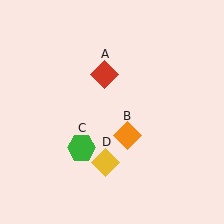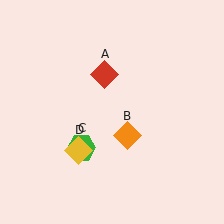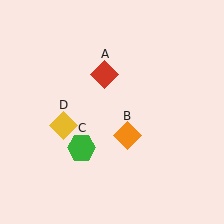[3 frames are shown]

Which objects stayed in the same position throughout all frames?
Red diamond (object A) and orange diamond (object B) and green hexagon (object C) remained stationary.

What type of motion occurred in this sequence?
The yellow diamond (object D) rotated clockwise around the center of the scene.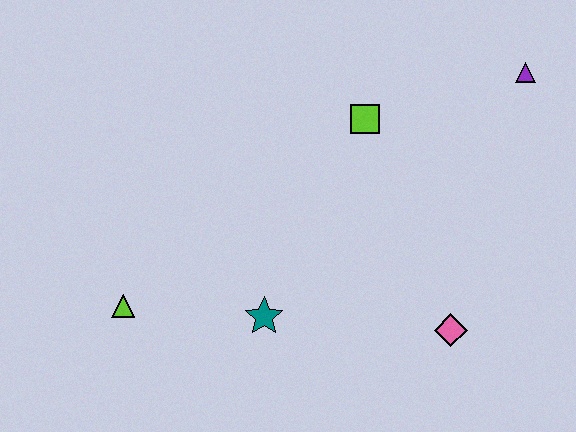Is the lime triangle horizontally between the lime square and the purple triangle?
No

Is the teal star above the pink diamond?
Yes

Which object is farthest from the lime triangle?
The purple triangle is farthest from the lime triangle.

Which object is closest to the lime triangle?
The teal star is closest to the lime triangle.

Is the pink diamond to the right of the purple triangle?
No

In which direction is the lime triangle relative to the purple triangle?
The lime triangle is to the left of the purple triangle.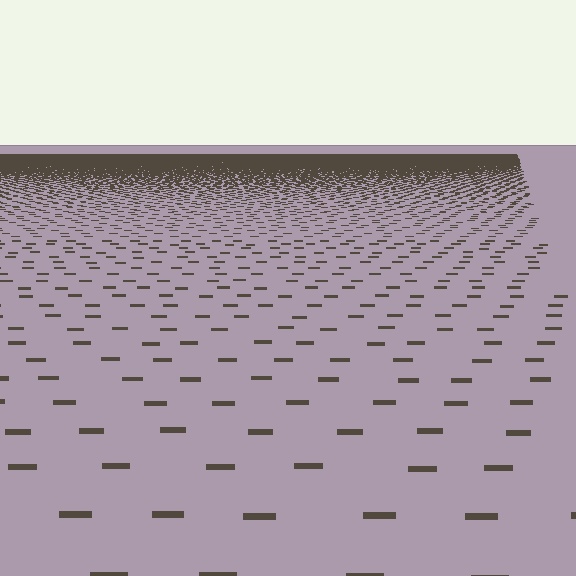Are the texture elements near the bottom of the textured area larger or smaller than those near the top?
Larger. Near the bottom, elements are closer to the viewer and appear at a bigger on-screen size.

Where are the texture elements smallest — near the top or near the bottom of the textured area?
Near the top.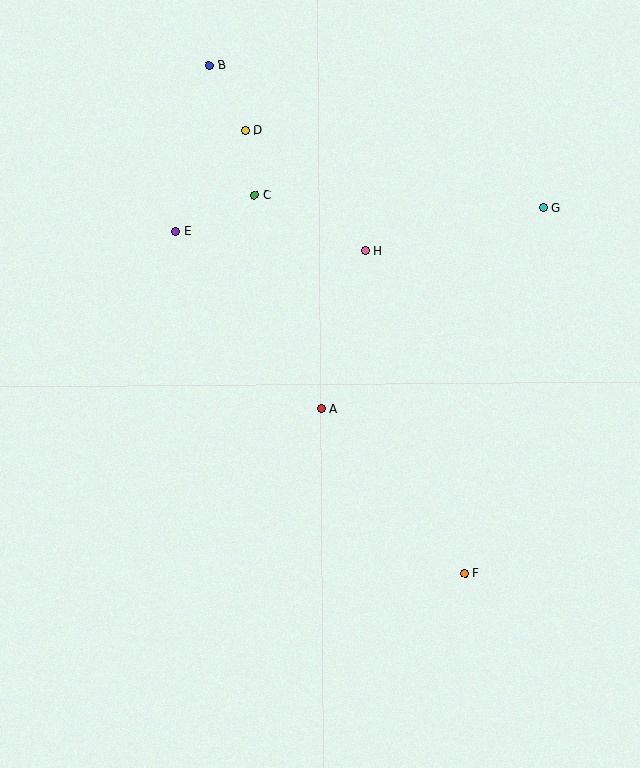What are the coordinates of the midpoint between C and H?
The midpoint between C and H is at (310, 223).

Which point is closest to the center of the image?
Point A at (321, 409) is closest to the center.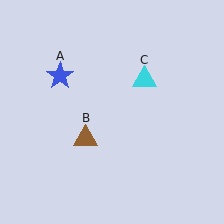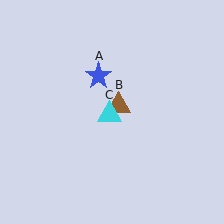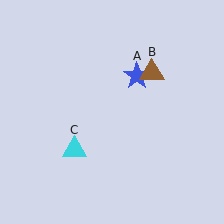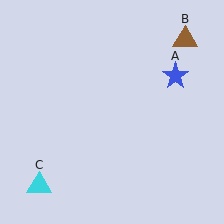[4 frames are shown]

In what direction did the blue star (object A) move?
The blue star (object A) moved right.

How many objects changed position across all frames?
3 objects changed position: blue star (object A), brown triangle (object B), cyan triangle (object C).